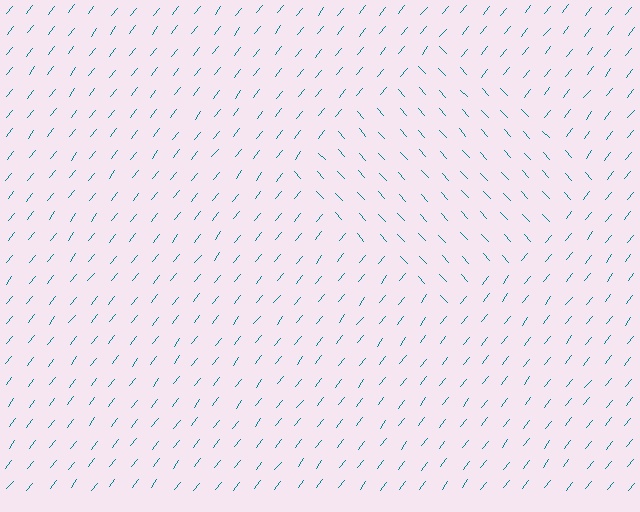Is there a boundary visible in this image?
Yes, there is a texture boundary formed by a change in line orientation.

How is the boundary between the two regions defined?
The boundary is defined purely by a change in line orientation (approximately 81 degrees difference). All lines are the same color and thickness.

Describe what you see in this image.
The image is filled with small teal line segments. A diamond region in the image has lines oriented differently from the surrounding lines, creating a visible texture boundary.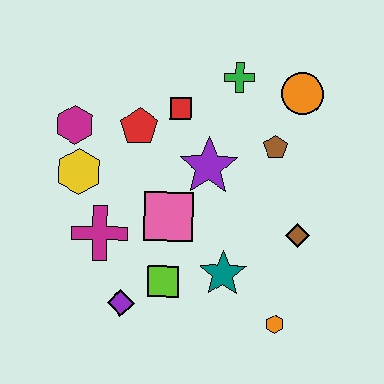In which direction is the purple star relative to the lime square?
The purple star is above the lime square.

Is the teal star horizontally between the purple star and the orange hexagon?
Yes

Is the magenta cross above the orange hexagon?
Yes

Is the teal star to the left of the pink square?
No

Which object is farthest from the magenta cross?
The orange circle is farthest from the magenta cross.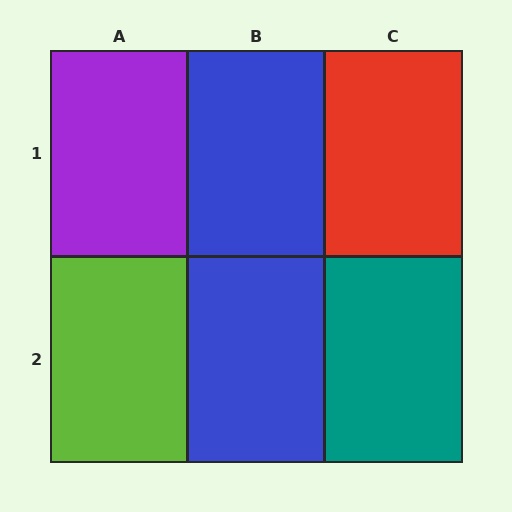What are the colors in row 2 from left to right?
Lime, blue, teal.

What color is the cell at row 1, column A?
Purple.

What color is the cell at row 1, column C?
Red.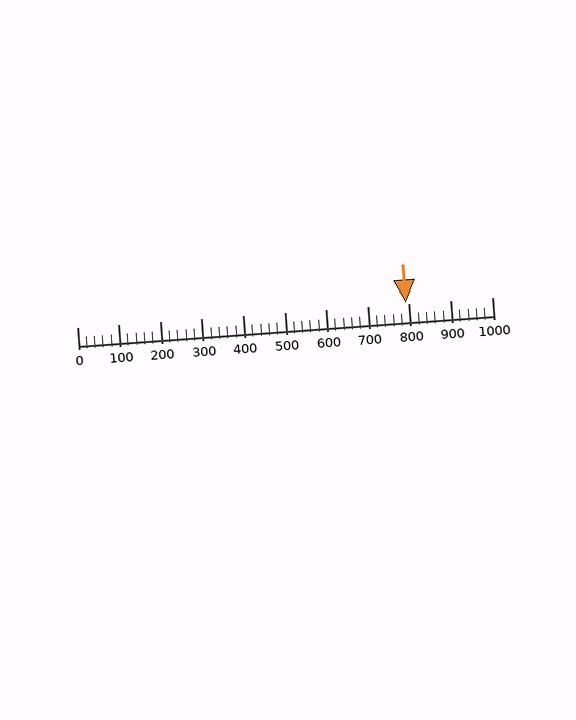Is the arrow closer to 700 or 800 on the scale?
The arrow is closer to 800.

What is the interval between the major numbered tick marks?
The major tick marks are spaced 100 units apart.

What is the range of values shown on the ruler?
The ruler shows values from 0 to 1000.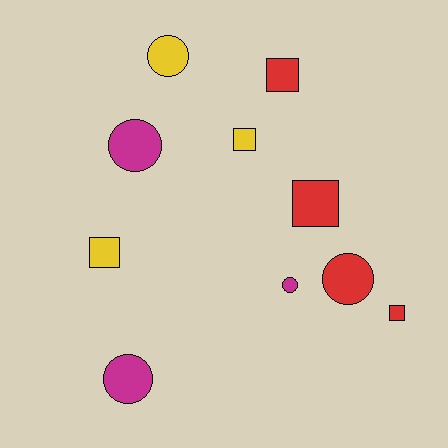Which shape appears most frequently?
Circle, with 5 objects.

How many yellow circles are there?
There is 1 yellow circle.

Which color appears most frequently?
Red, with 4 objects.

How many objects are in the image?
There are 10 objects.